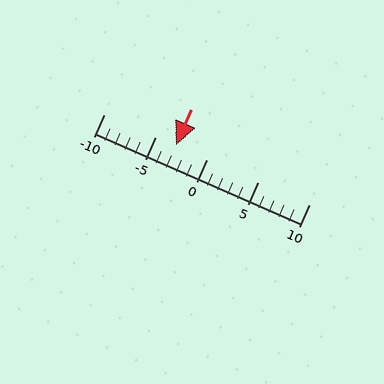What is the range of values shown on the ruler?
The ruler shows values from -10 to 10.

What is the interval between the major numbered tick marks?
The major tick marks are spaced 5 units apart.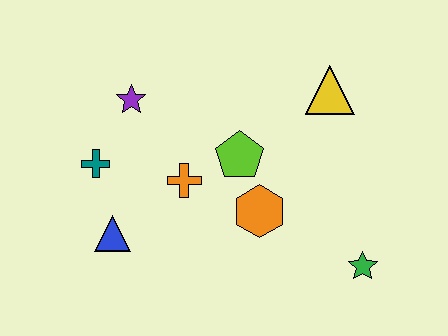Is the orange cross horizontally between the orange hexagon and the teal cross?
Yes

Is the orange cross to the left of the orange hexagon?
Yes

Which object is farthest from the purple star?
The green star is farthest from the purple star.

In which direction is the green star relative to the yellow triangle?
The green star is below the yellow triangle.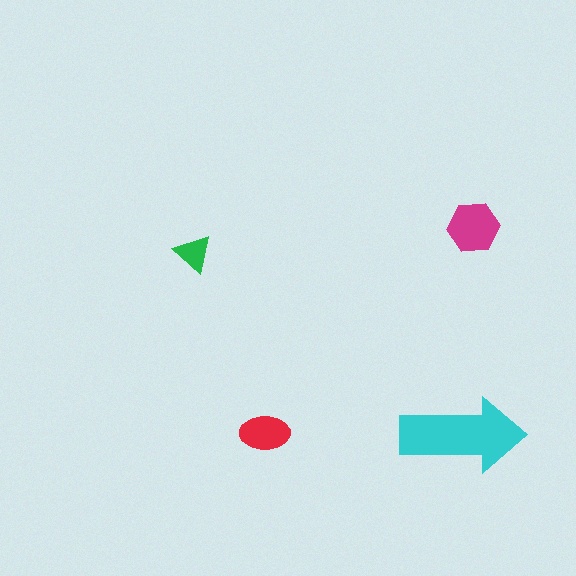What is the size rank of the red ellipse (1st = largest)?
3rd.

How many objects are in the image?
There are 4 objects in the image.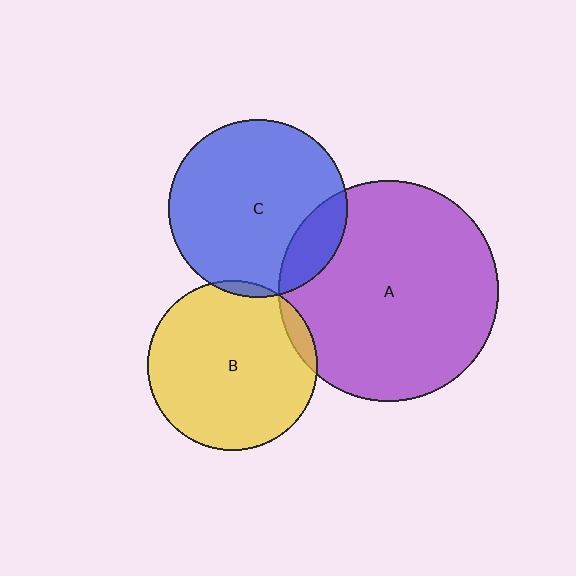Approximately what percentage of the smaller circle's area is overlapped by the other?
Approximately 5%.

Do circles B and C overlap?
Yes.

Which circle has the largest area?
Circle A (purple).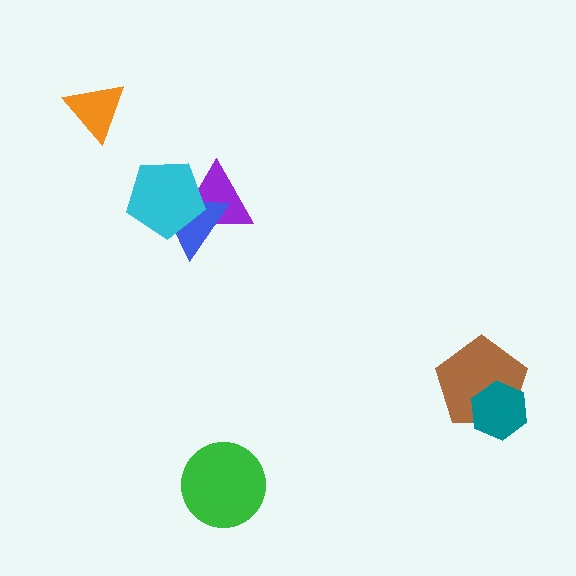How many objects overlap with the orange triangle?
0 objects overlap with the orange triangle.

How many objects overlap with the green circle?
0 objects overlap with the green circle.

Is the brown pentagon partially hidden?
Yes, it is partially covered by another shape.